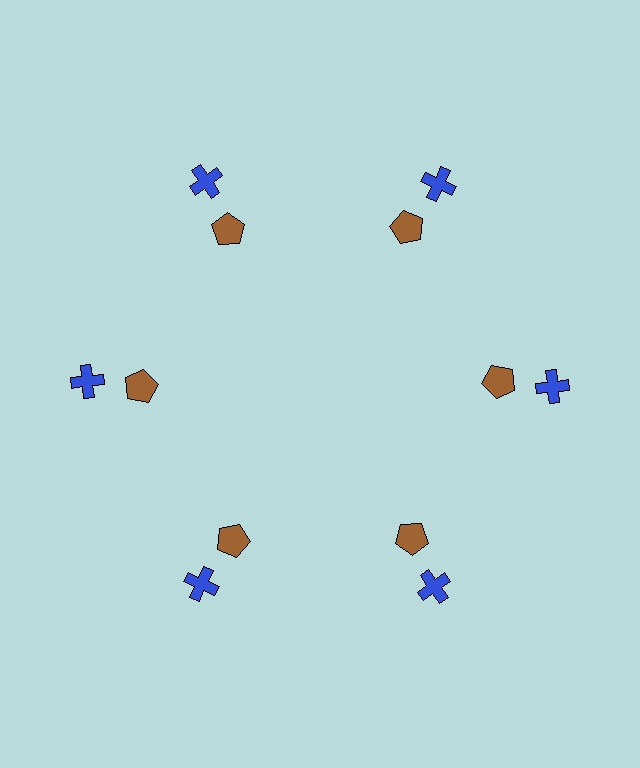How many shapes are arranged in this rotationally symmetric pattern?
There are 12 shapes, arranged in 6 groups of 2.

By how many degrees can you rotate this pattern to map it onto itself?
The pattern maps onto itself every 60 degrees of rotation.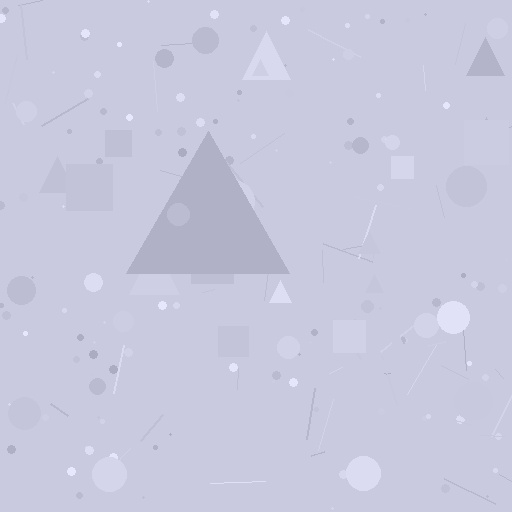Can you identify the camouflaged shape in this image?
The camouflaged shape is a triangle.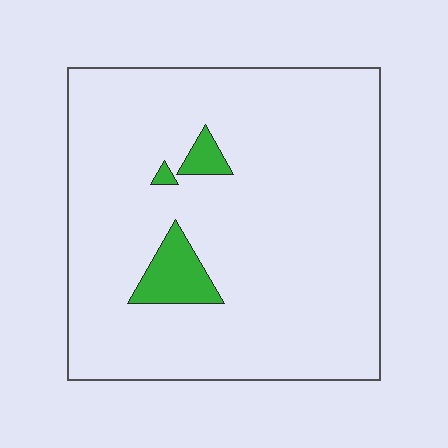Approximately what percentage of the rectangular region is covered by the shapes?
Approximately 5%.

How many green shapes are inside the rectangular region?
3.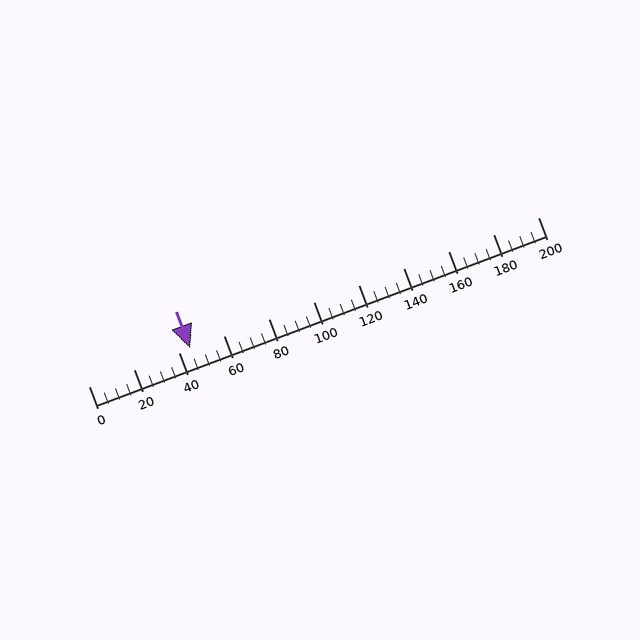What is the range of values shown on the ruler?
The ruler shows values from 0 to 200.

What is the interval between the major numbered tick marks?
The major tick marks are spaced 20 units apart.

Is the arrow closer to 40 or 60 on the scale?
The arrow is closer to 40.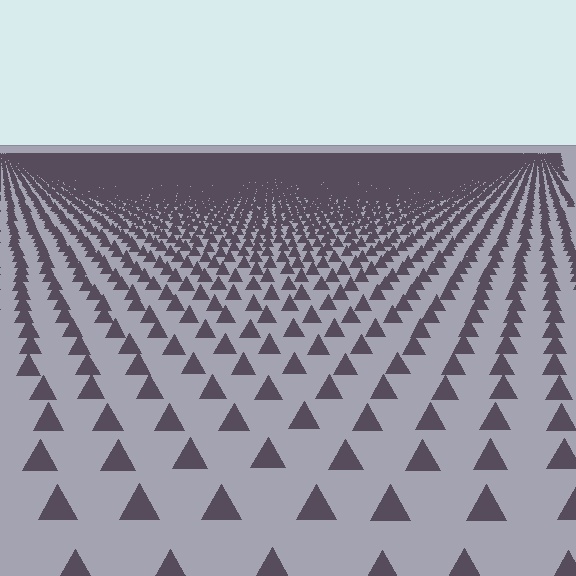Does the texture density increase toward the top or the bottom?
Density increases toward the top.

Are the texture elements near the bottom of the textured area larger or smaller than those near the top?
Larger. Near the bottom, elements are closer to the viewer and appear at a bigger on-screen size.